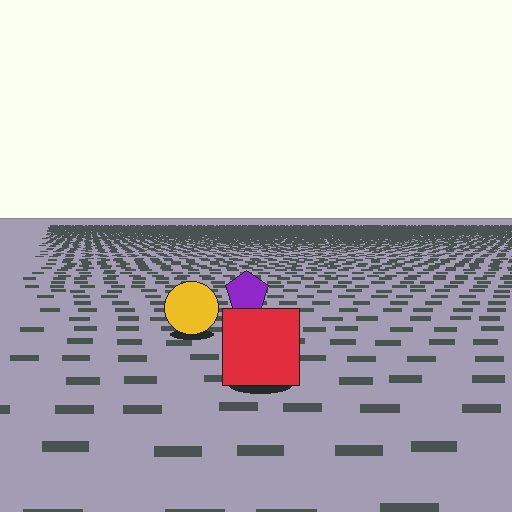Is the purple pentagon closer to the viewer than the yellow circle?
No. The yellow circle is closer — you can tell from the texture gradient: the ground texture is coarser near it.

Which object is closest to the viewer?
The red square is closest. The texture marks near it are larger and more spread out.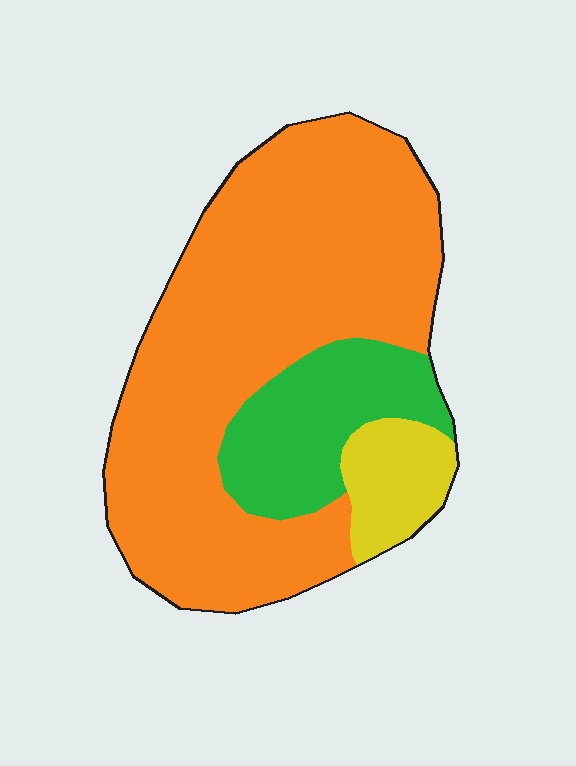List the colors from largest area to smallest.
From largest to smallest: orange, green, yellow.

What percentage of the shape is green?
Green takes up between a sixth and a third of the shape.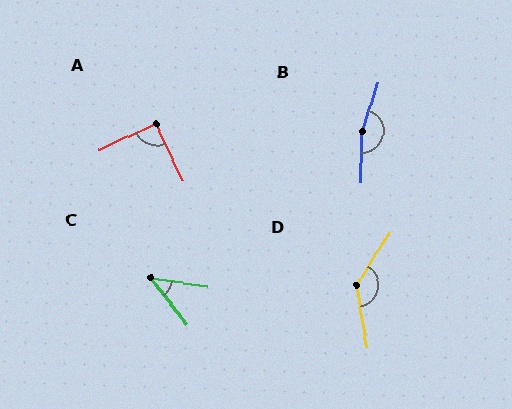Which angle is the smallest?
C, at approximately 43 degrees.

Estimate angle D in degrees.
Approximately 138 degrees.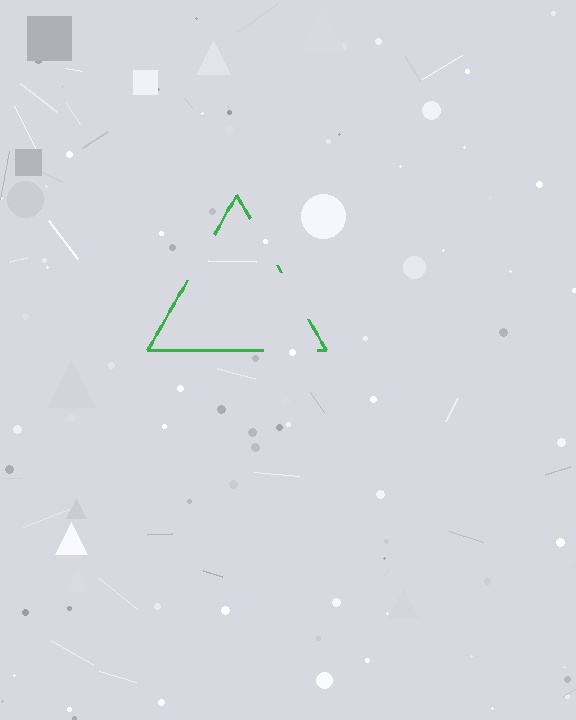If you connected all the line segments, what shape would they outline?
They would outline a triangle.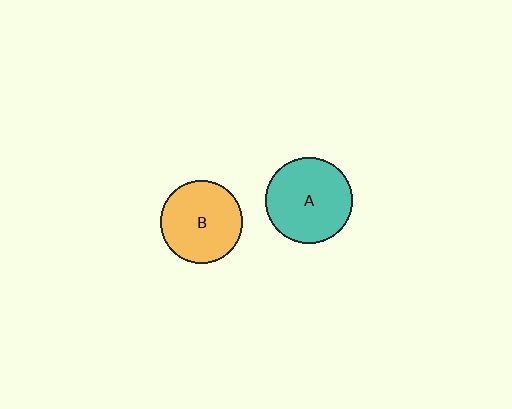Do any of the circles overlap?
No, none of the circles overlap.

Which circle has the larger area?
Circle A (teal).